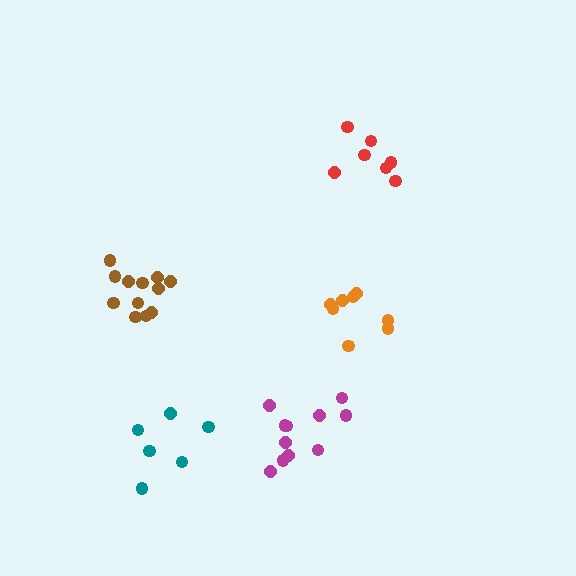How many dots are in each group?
Group 1: 8 dots, Group 2: 6 dots, Group 3: 7 dots, Group 4: 11 dots, Group 5: 12 dots (44 total).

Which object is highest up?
The red cluster is topmost.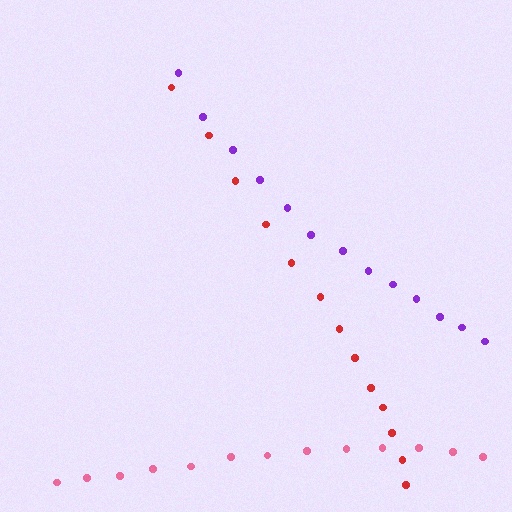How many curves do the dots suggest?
There are 3 distinct paths.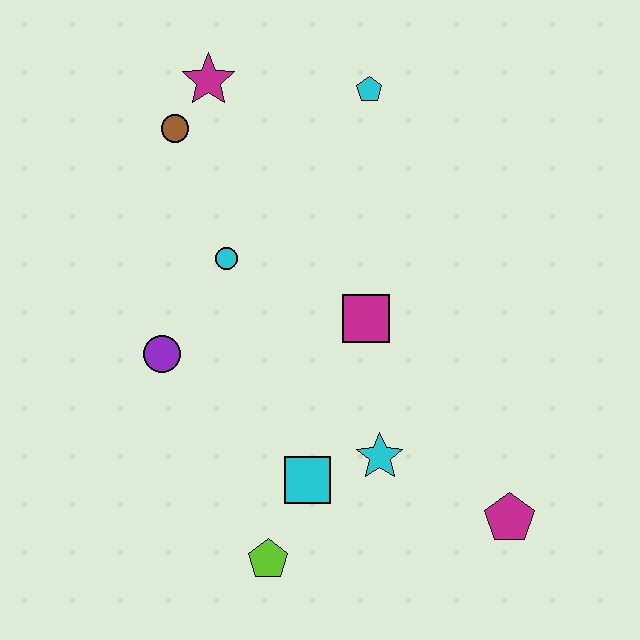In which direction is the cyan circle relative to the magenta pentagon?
The cyan circle is to the left of the magenta pentagon.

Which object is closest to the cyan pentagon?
The magenta star is closest to the cyan pentagon.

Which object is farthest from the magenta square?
The magenta star is farthest from the magenta square.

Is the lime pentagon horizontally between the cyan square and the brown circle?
Yes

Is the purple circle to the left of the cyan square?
Yes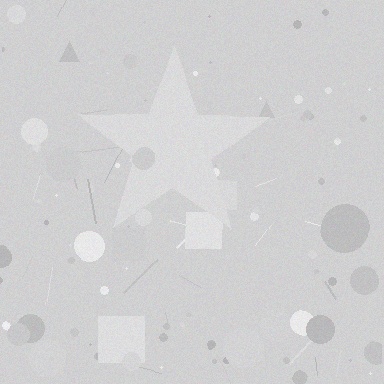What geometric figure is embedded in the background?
A star is embedded in the background.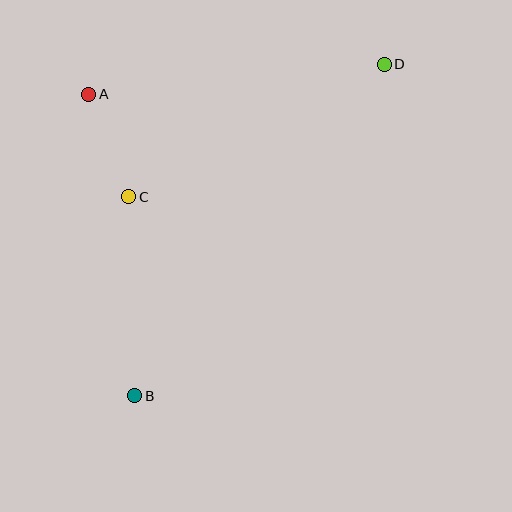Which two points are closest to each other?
Points A and C are closest to each other.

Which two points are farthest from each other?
Points B and D are farthest from each other.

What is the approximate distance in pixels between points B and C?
The distance between B and C is approximately 199 pixels.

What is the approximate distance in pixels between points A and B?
The distance between A and B is approximately 305 pixels.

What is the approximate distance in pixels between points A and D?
The distance between A and D is approximately 297 pixels.